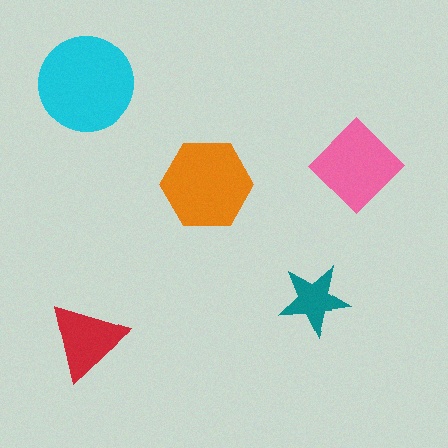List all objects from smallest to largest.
The teal star, the red triangle, the pink diamond, the orange hexagon, the cyan circle.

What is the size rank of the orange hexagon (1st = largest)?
2nd.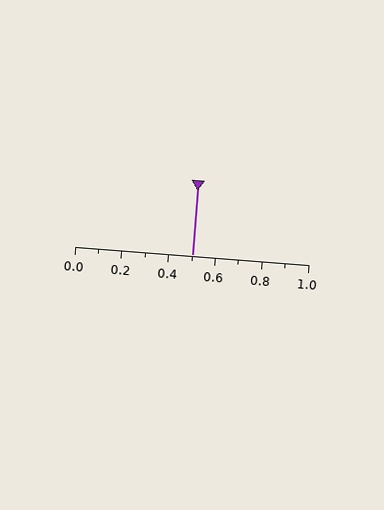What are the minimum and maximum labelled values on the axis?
The axis runs from 0.0 to 1.0.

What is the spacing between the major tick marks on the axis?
The major ticks are spaced 0.2 apart.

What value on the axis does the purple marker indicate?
The marker indicates approximately 0.5.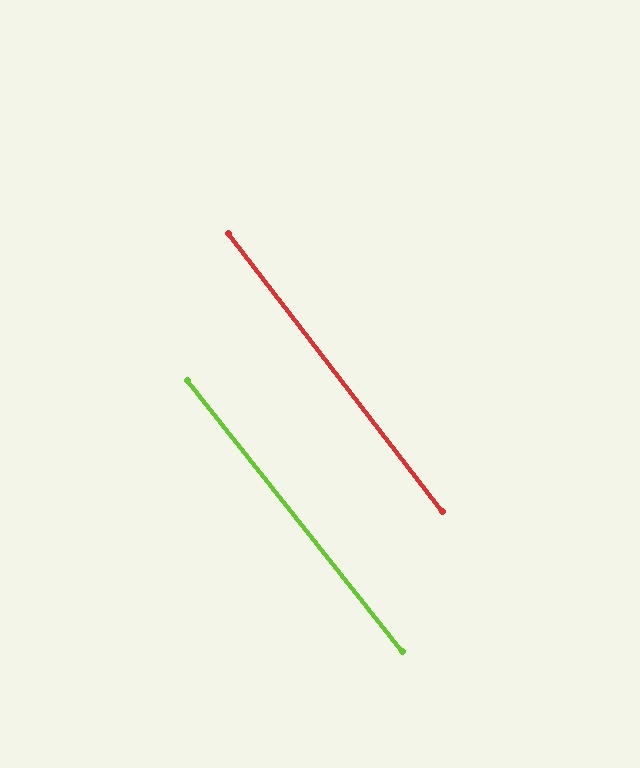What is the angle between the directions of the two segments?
Approximately 1 degree.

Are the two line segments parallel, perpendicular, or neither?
Parallel — their directions differ by only 0.6°.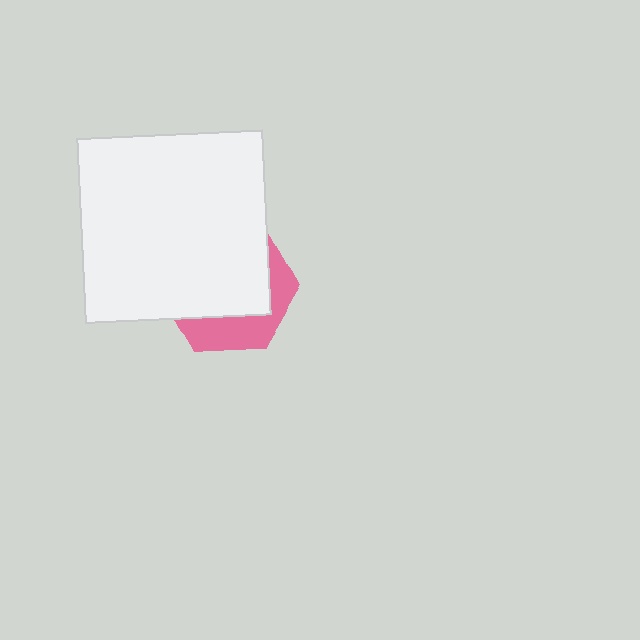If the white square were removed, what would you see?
You would see the complete pink hexagon.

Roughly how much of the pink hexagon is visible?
A small part of it is visible (roughly 32%).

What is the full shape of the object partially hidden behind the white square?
The partially hidden object is a pink hexagon.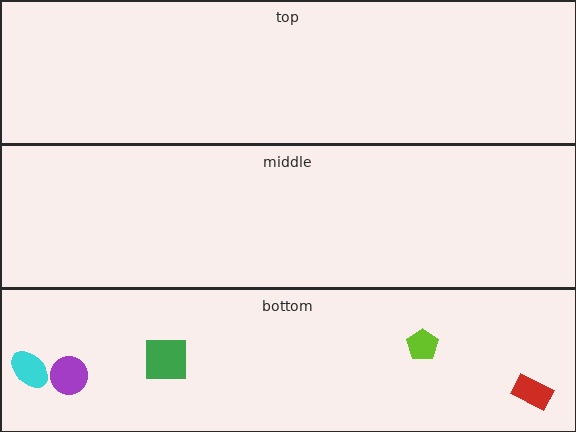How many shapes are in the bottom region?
5.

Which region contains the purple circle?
The bottom region.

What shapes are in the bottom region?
The red rectangle, the lime pentagon, the cyan ellipse, the green square, the purple circle.